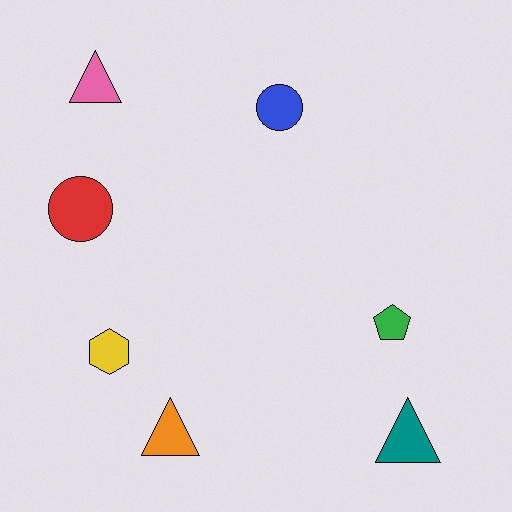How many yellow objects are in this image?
There is 1 yellow object.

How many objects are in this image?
There are 7 objects.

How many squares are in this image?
There are no squares.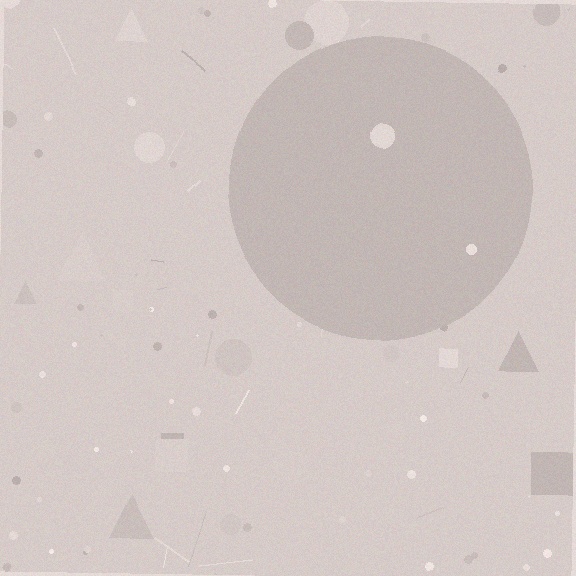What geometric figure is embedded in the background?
A circle is embedded in the background.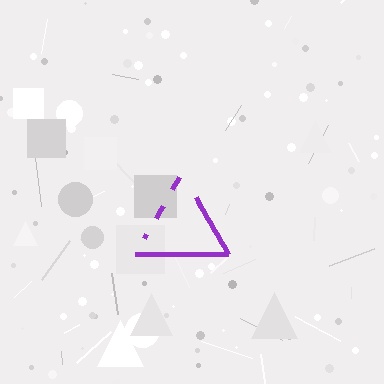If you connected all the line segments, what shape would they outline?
They would outline a triangle.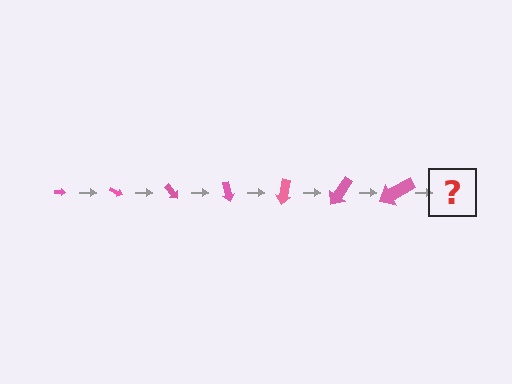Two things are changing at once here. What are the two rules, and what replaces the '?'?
The two rules are that the arrow grows larger each step and it rotates 25 degrees each step. The '?' should be an arrow, larger than the previous one and rotated 175 degrees from the start.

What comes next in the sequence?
The next element should be an arrow, larger than the previous one and rotated 175 degrees from the start.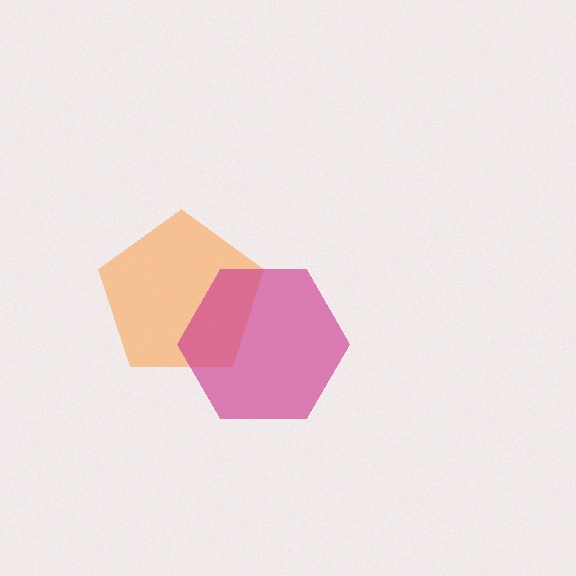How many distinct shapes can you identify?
There are 2 distinct shapes: an orange pentagon, a magenta hexagon.